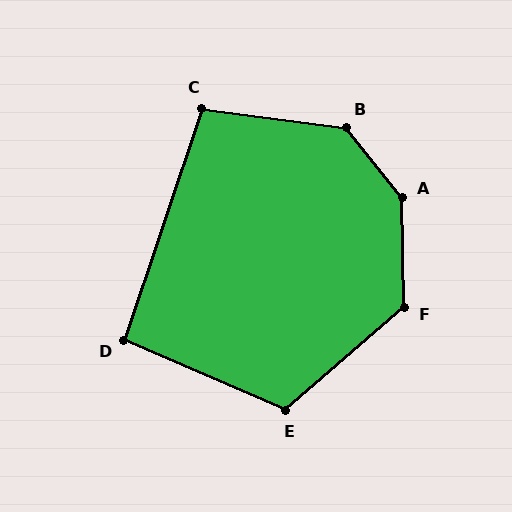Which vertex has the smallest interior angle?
D, at approximately 95 degrees.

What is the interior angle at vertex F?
Approximately 130 degrees (obtuse).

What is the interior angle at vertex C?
Approximately 101 degrees (obtuse).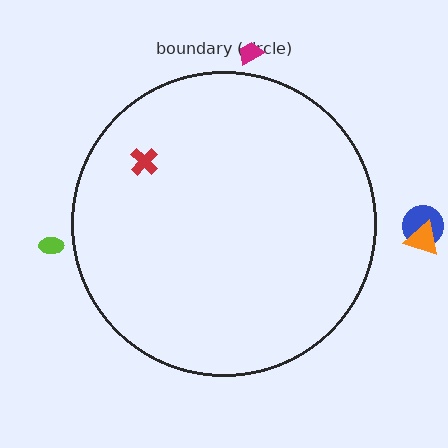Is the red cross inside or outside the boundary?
Inside.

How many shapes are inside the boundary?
1 inside, 4 outside.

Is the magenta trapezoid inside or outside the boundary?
Outside.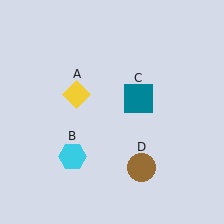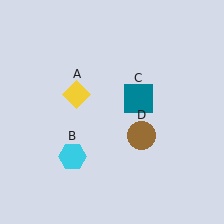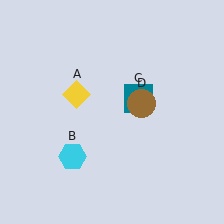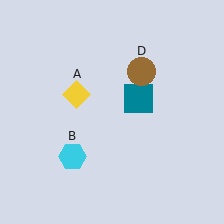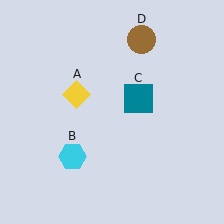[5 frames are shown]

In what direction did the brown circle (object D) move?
The brown circle (object D) moved up.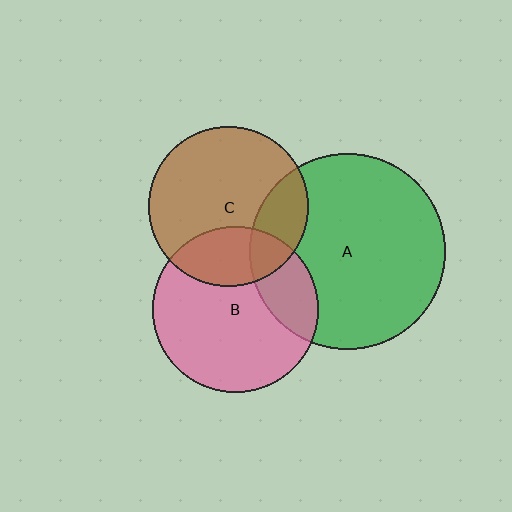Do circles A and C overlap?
Yes.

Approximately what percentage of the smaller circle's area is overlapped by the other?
Approximately 20%.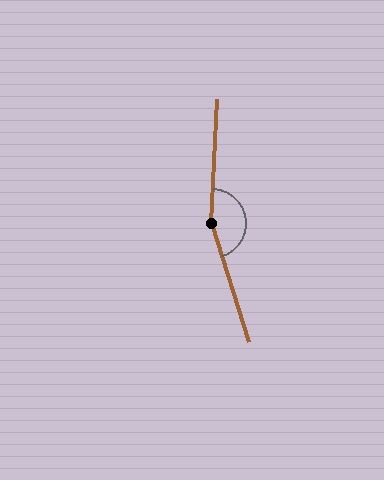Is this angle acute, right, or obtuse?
It is obtuse.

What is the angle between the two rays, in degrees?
Approximately 160 degrees.